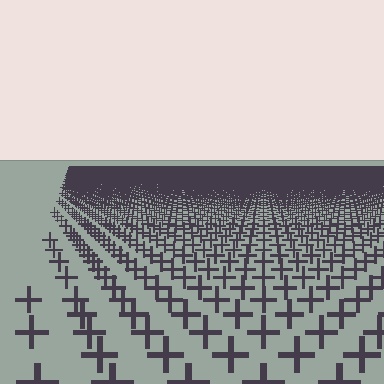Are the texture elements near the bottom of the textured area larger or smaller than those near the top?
Larger. Near the bottom, elements are closer to the viewer and appear at a bigger on-screen size.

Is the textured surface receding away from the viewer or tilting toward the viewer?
The surface is receding away from the viewer. Texture elements get smaller and denser toward the top.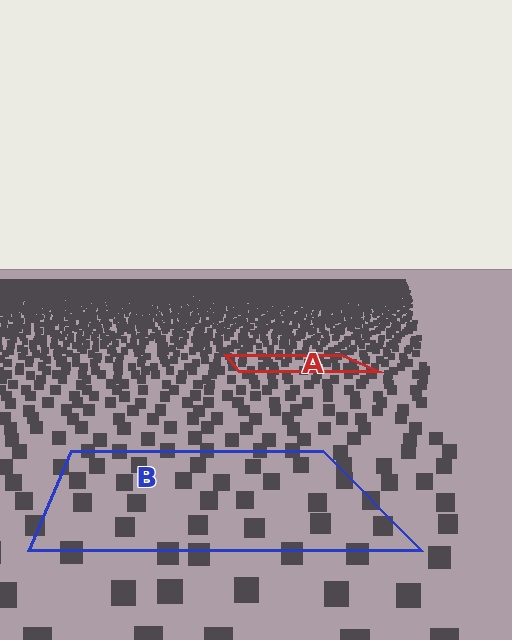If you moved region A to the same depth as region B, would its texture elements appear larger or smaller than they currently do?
They would appear larger. At a closer depth, the same texture elements are projected at a bigger on-screen size.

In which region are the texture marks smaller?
The texture marks are smaller in region A, because it is farther away.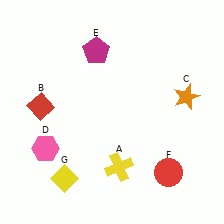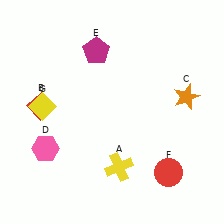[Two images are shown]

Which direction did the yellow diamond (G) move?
The yellow diamond (G) moved up.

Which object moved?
The yellow diamond (G) moved up.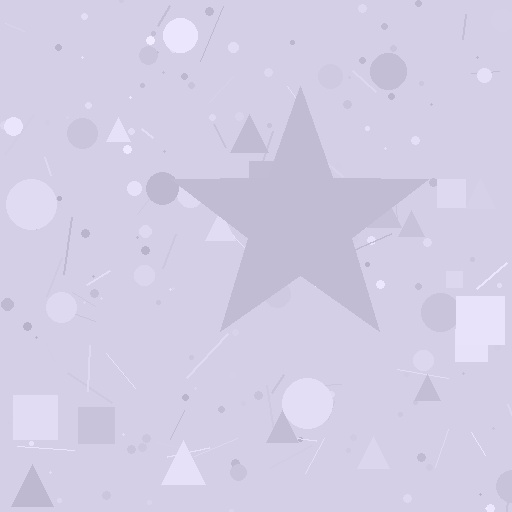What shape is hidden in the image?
A star is hidden in the image.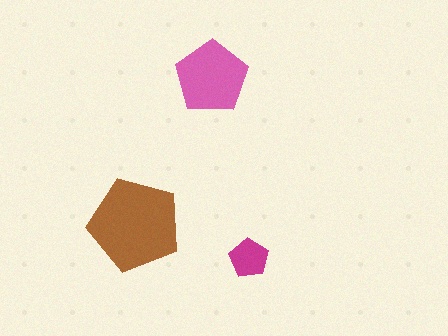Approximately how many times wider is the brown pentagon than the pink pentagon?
About 1.5 times wider.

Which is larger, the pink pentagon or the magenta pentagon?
The pink one.